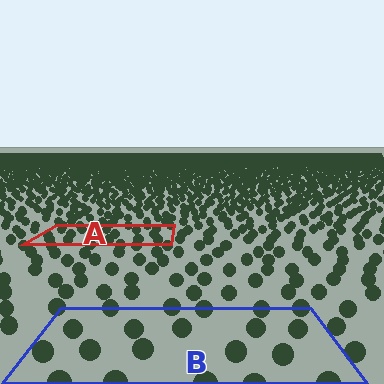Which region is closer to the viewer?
Region B is closer. The texture elements there are larger and more spread out.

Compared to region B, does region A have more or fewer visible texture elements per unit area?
Region A has more texture elements per unit area — they are packed more densely because it is farther away.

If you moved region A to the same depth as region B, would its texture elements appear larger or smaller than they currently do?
They would appear larger. At a closer depth, the same texture elements are projected at a bigger on-screen size.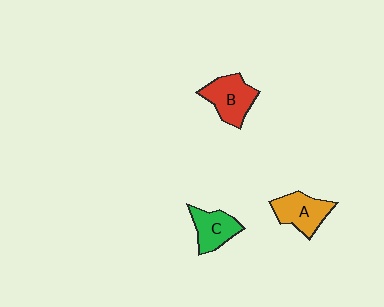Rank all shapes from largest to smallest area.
From largest to smallest: B (red), A (orange), C (green).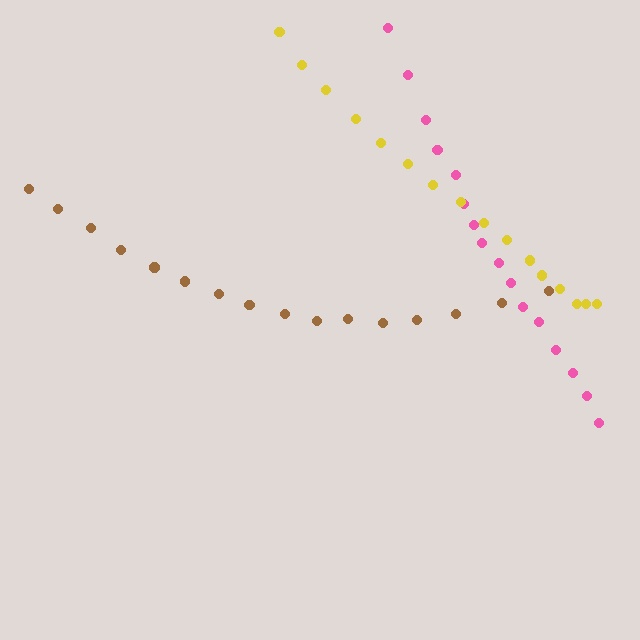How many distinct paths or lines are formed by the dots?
There are 3 distinct paths.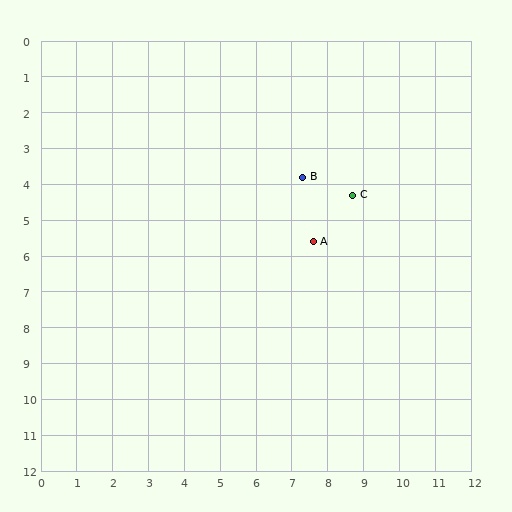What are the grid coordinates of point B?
Point B is at approximately (7.3, 3.8).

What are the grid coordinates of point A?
Point A is at approximately (7.6, 5.6).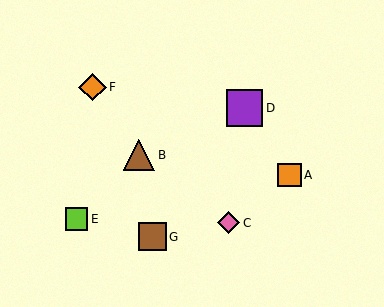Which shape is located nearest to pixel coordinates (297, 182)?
The orange square (labeled A) at (290, 175) is nearest to that location.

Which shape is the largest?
The purple square (labeled D) is the largest.